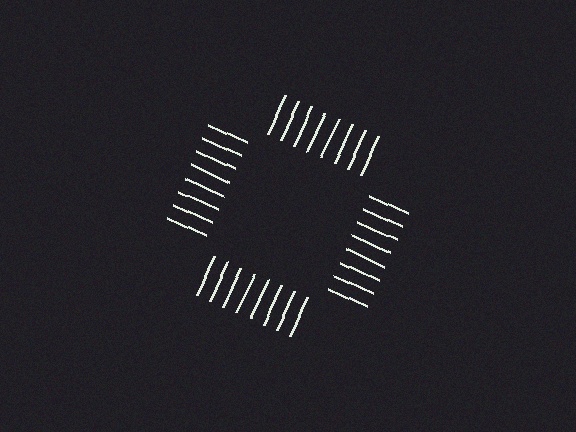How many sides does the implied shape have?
4 sides — the line-ends trace a square.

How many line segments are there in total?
32 — 8 along each of the 4 edges.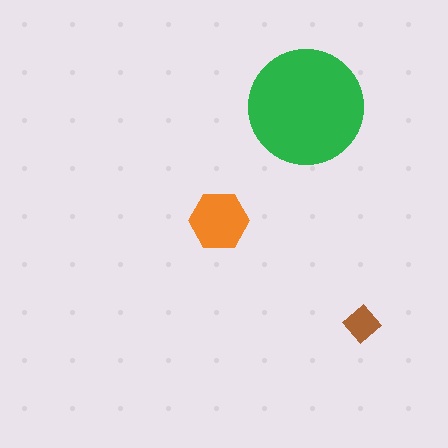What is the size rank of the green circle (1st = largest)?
1st.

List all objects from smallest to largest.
The brown diamond, the orange hexagon, the green circle.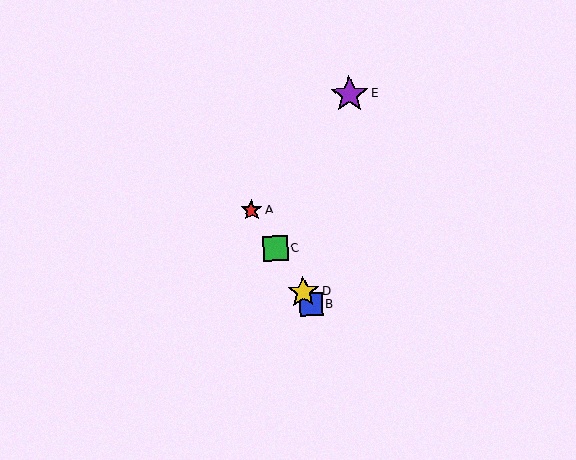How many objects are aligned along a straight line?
4 objects (A, B, C, D) are aligned along a straight line.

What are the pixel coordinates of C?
Object C is at (276, 248).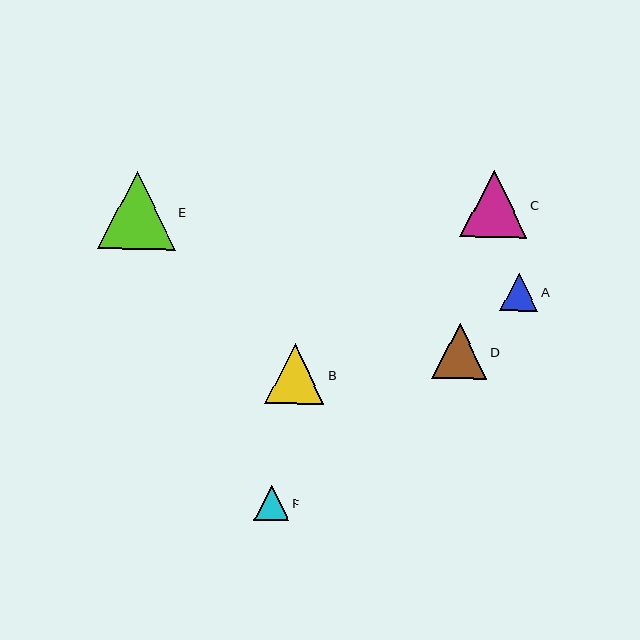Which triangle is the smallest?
Triangle F is the smallest with a size of approximately 35 pixels.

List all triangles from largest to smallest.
From largest to smallest: E, C, B, D, A, F.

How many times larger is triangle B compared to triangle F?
Triangle B is approximately 1.7 times the size of triangle F.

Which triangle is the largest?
Triangle E is the largest with a size of approximately 77 pixels.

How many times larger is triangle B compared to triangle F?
Triangle B is approximately 1.7 times the size of triangle F.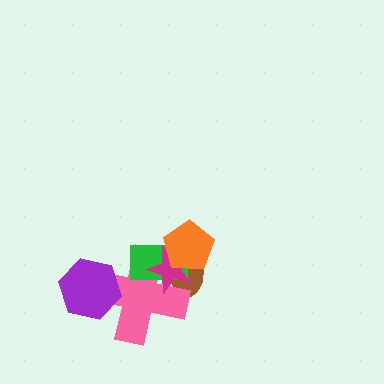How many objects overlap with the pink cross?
4 objects overlap with the pink cross.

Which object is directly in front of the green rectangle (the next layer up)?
The magenta star is directly in front of the green rectangle.